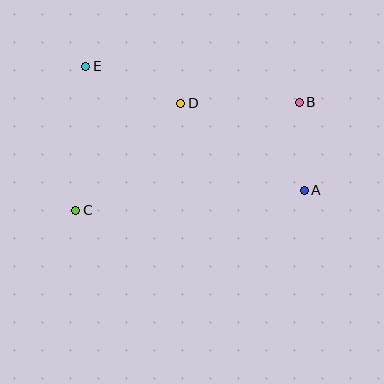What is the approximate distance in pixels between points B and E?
The distance between B and E is approximately 217 pixels.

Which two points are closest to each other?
Points A and B are closest to each other.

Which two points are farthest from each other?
Points A and E are farthest from each other.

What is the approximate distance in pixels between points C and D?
The distance between C and D is approximately 150 pixels.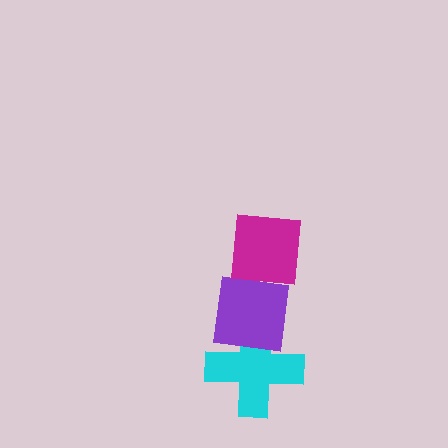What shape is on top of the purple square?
The magenta square is on top of the purple square.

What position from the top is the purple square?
The purple square is 2nd from the top.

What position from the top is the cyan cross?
The cyan cross is 3rd from the top.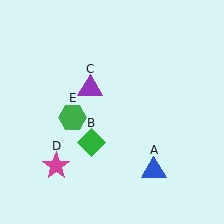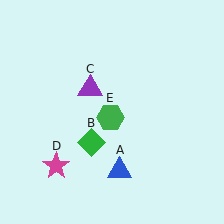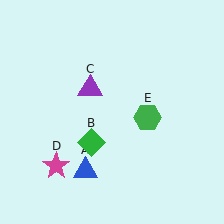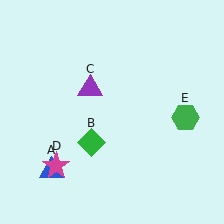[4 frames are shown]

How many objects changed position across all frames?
2 objects changed position: blue triangle (object A), green hexagon (object E).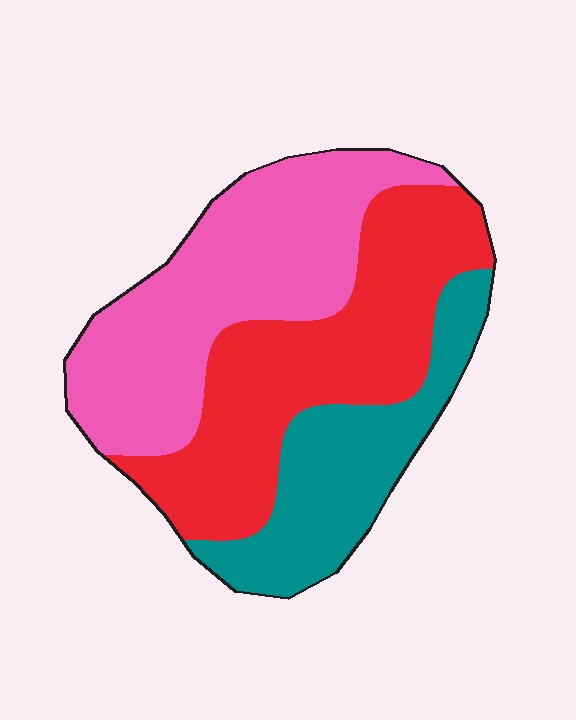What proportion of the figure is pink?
Pink takes up about three eighths (3/8) of the figure.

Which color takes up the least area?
Teal, at roughly 25%.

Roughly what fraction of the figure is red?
Red covers 38% of the figure.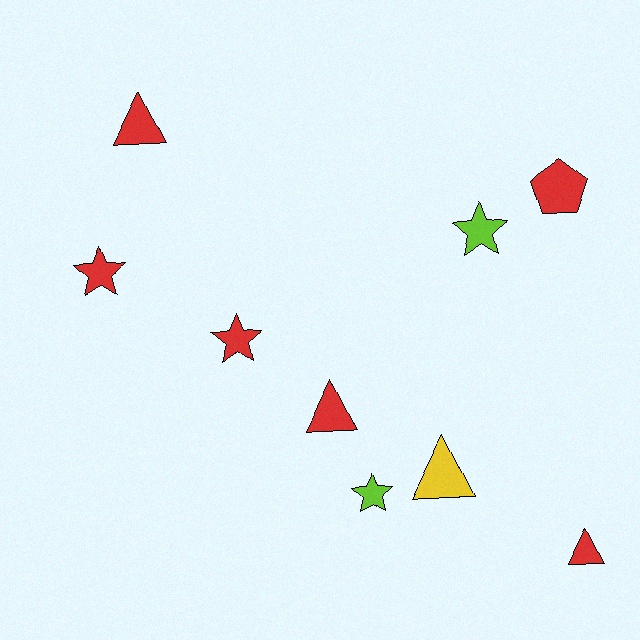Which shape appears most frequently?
Triangle, with 4 objects.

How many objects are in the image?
There are 9 objects.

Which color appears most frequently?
Red, with 6 objects.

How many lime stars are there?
There are 2 lime stars.